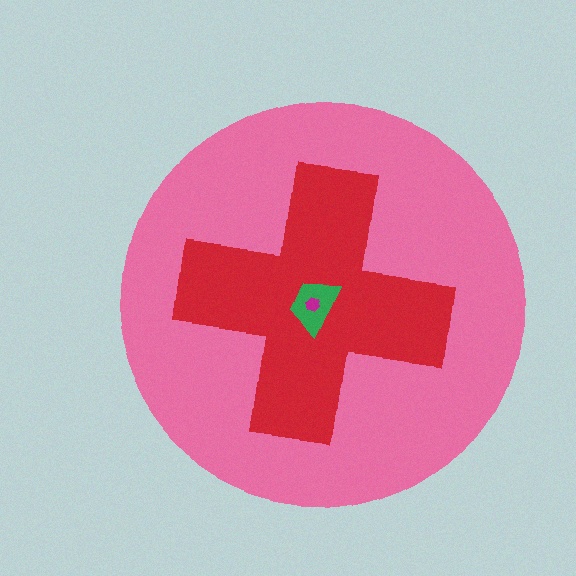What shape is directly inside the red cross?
The green trapezoid.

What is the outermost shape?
The pink circle.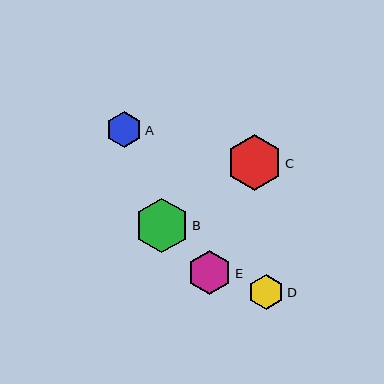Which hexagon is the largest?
Hexagon C is the largest with a size of approximately 56 pixels.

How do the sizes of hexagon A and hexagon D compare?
Hexagon A and hexagon D are approximately the same size.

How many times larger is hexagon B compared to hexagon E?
Hexagon B is approximately 1.2 times the size of hexagon E.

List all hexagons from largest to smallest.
From largest to smallest: C, B, E, A, D.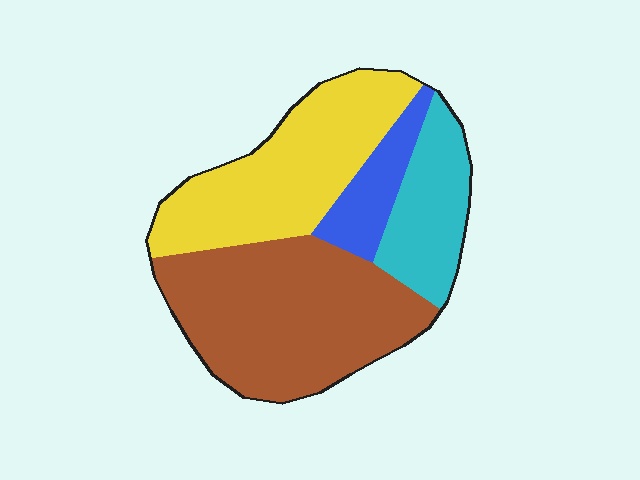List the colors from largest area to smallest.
From largest to smallest: brown, yellow, cyan, blue.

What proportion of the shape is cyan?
Cyan covers 17% of the shape.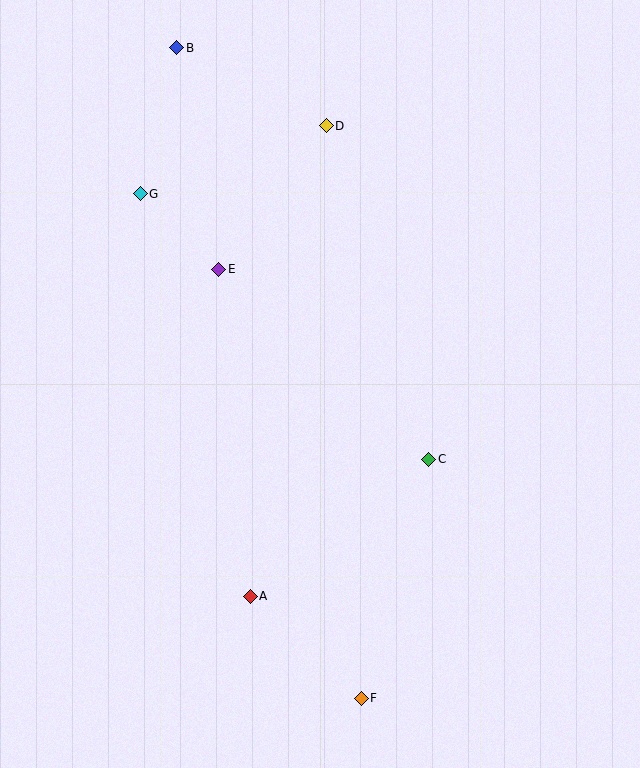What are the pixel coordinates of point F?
Point F is at (361, 698).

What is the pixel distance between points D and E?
The distance between D and E is 179 pixels.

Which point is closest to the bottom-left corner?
Point A is closest to the bottom-left corner.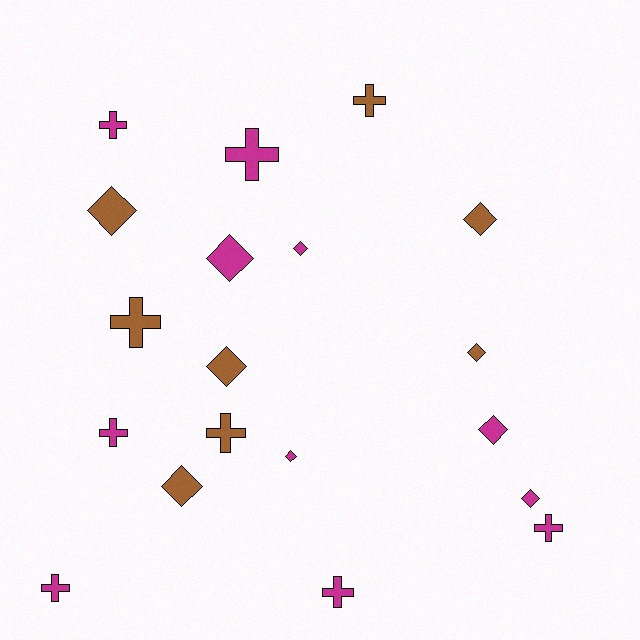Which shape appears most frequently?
Diamond, with 10 objects.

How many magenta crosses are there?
There are 6 magenta crosses.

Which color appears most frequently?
Magenta, with 11 objects.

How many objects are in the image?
There are 19 objects.